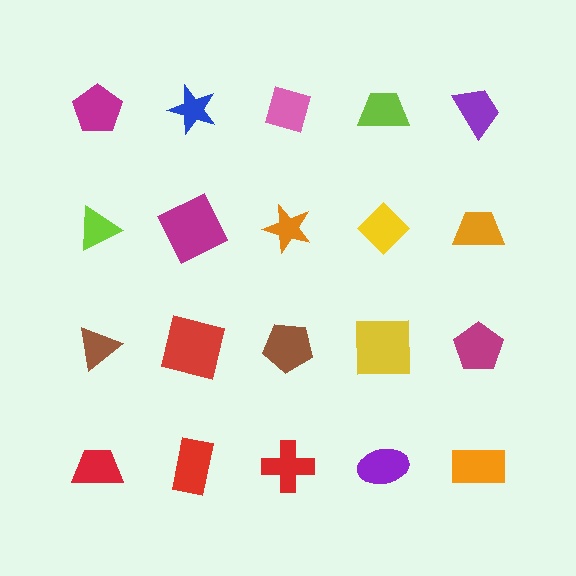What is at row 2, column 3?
An orange star.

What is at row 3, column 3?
A brown pentagon.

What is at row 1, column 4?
A lime trapezoid.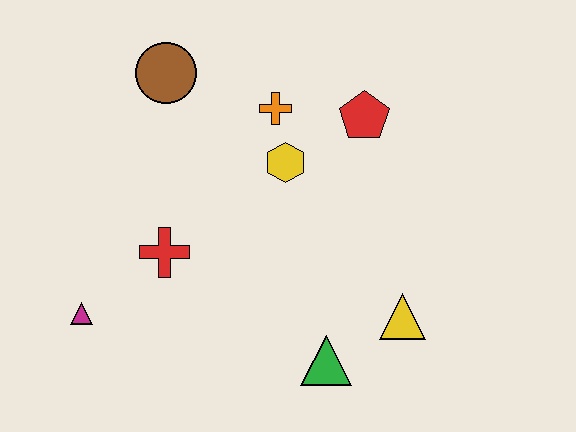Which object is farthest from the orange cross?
The magenta triangle is farthest from the orange cross.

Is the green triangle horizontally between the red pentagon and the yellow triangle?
No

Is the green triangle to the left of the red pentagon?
Yes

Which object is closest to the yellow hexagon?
The orange cross is closest to the yellow hexagon.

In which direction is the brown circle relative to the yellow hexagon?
The brown circle is to the left of the yellow hexagon.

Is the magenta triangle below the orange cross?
Yes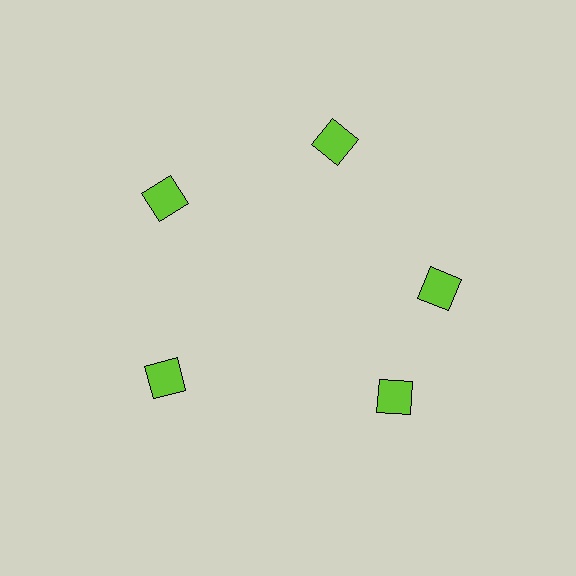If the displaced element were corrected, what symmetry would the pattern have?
It would have 5-fold rotational symmetry — the pattern would map onto itself every 72 degrees.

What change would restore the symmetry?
The symmetry would be restored by rotating it back into even spacing with its neighbors so that all 5 squares sit at equal angles and equal distance from the center.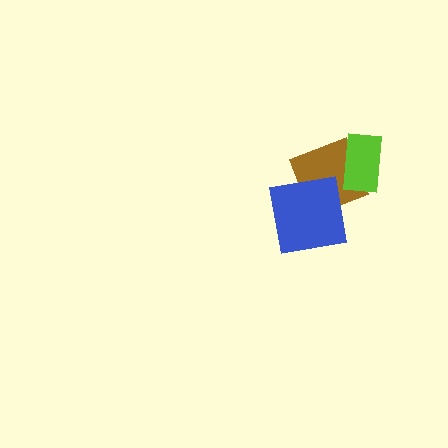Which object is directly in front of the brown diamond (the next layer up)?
The blue square is directly in front of the brown diamond.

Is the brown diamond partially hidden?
Yes, it is partially covered by another shape.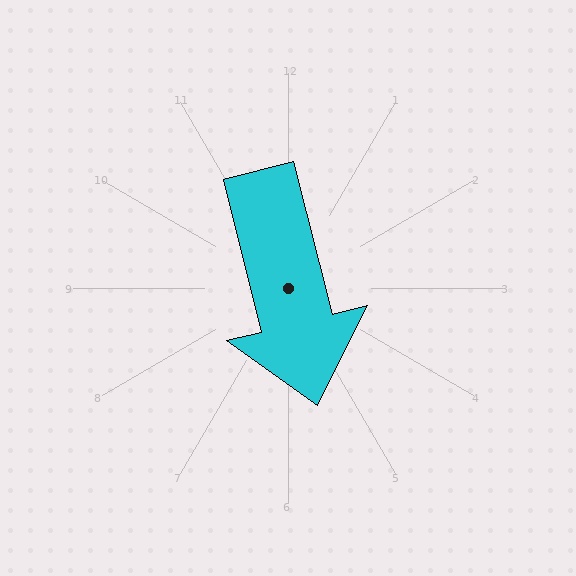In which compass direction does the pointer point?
South.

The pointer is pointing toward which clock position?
Roughly 6 o'clock.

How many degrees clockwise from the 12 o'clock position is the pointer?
Approximately 166 degrees.